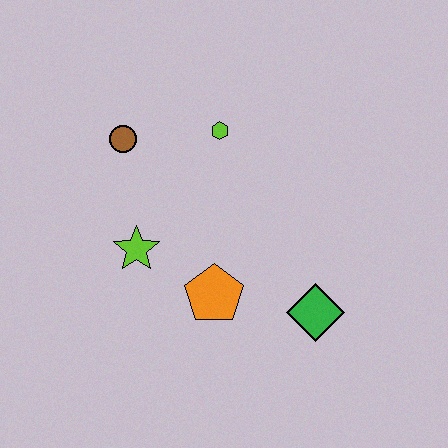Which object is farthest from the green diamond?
The brown circle is farthest from the green diamond.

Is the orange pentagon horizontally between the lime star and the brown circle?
No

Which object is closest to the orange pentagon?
The lime star is closest to the orange pentagon.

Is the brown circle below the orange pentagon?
No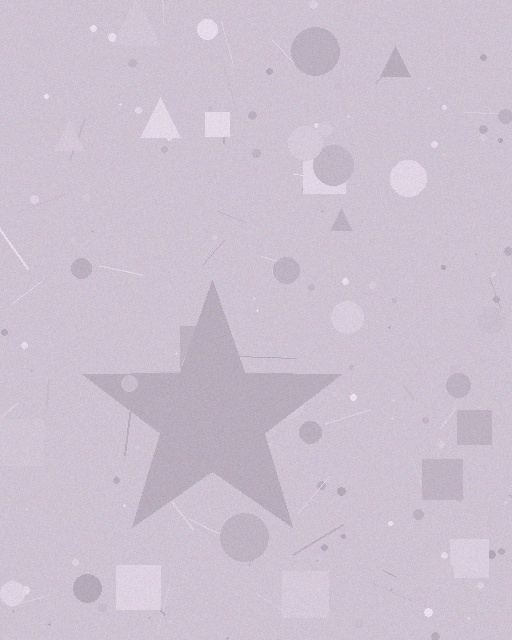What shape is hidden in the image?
A star is hidden in the image.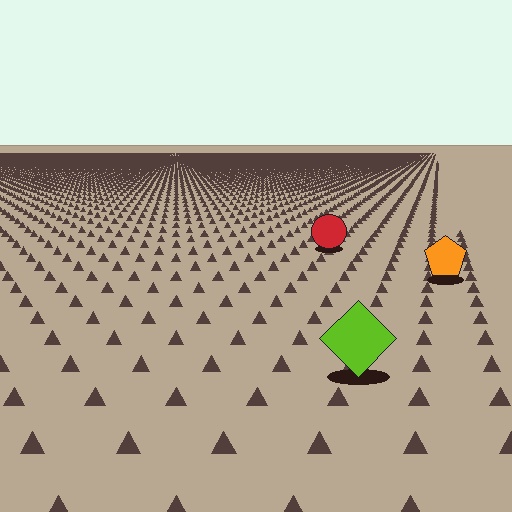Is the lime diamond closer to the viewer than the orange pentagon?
Yes. The lime diamond is closer — you can tell from the texture gradient: the ground texture is coarser near it.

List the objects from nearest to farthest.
From nearest to farthest: the lime diamond, the orange pentagon, the red circle.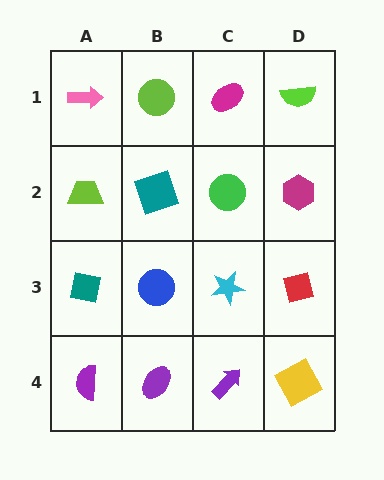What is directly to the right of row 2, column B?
A green circle.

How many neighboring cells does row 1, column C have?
3.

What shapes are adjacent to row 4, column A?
A teal square (row 3, column A), a purple ellipse (row 4, column B).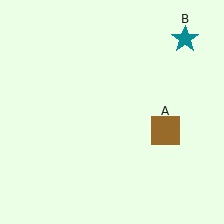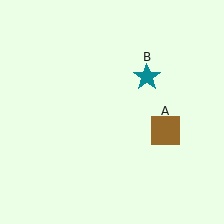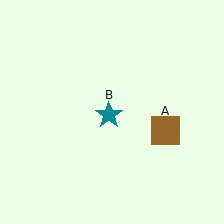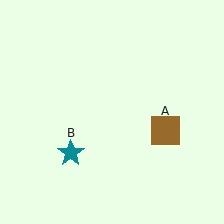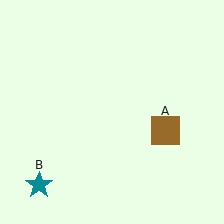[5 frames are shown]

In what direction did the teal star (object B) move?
The teal star (object B) moved down and to the left.